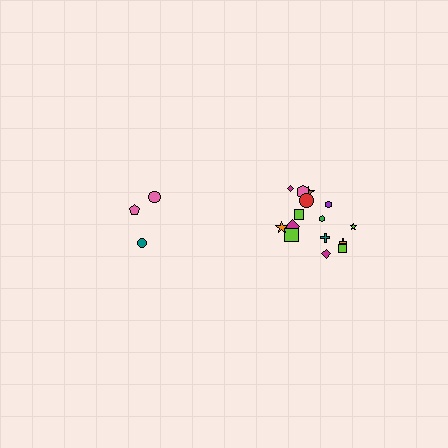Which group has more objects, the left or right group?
The right group.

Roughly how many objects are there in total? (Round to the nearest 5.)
Roughly 20 objects in total.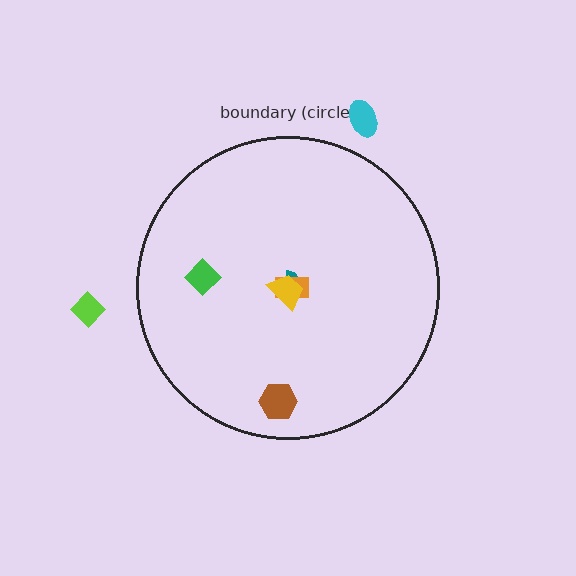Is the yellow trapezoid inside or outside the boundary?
Inside.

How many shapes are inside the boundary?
5 inside, 2 outside.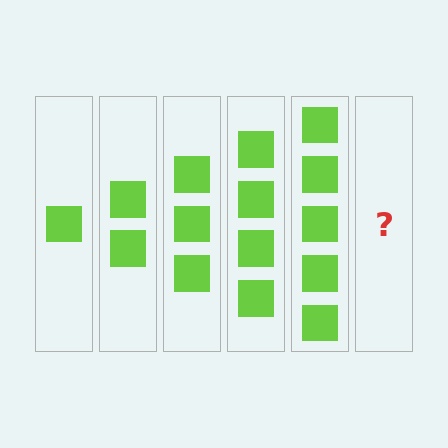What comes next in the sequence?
The next element should be 6 squares.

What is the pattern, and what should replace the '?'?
The pattern is that each step adds one more square. The '?' should be 6 squares.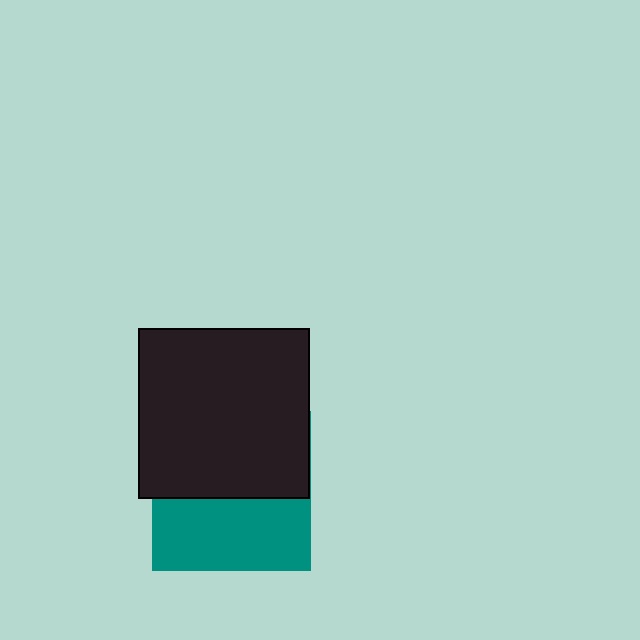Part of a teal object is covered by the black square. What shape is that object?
It is a square.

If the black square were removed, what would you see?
You would see the complete teal square.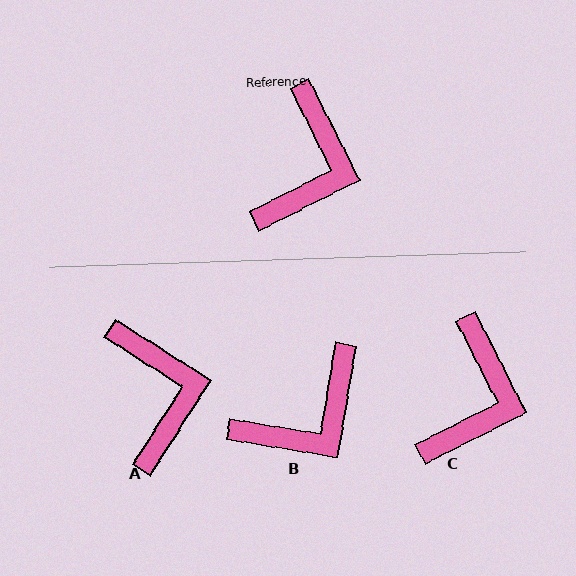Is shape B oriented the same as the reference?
No, it is off by about 36 degrees.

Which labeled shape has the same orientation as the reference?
C.